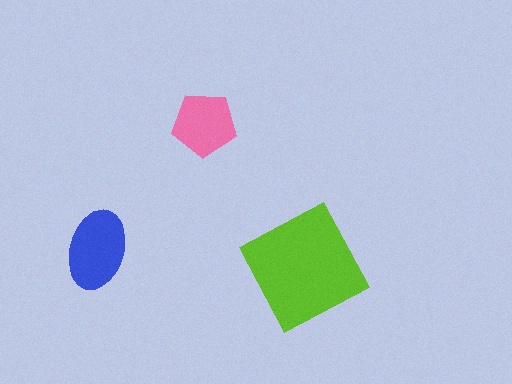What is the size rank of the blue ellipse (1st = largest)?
2nd.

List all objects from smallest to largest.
The pink pentagon, the blue ellipse, the lime square.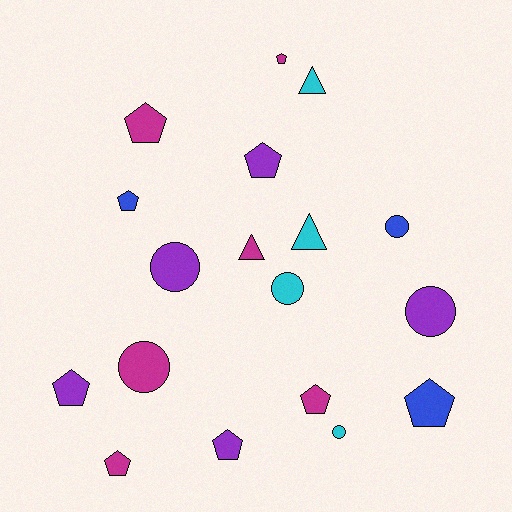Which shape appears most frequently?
Pentagon, with 9 objects.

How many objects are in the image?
There are 18 objects.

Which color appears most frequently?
Magenta, with 6 objects.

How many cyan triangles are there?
There are 2 cyan triangles.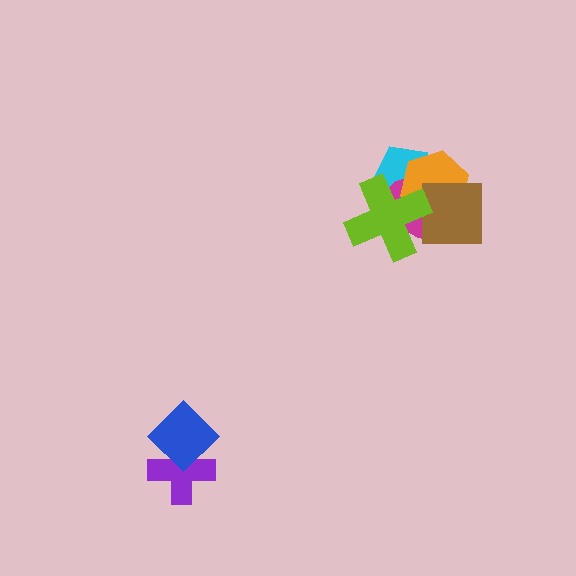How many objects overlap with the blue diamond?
1 object overlaps with the blue diamond.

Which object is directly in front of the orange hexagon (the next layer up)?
The brown square is directly in front of the orange hexagon.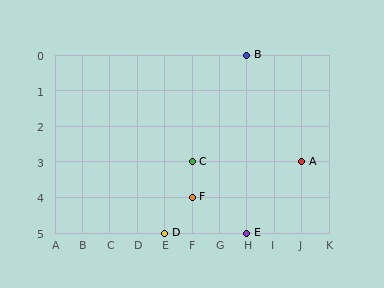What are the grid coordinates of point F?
Point F is at grid coordinates (F, 4).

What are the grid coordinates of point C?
Point C is at grid coordinates (F, 3).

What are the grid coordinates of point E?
Point E is at grid coordinates (H, 5).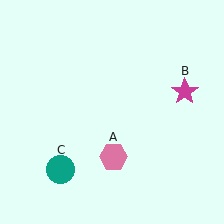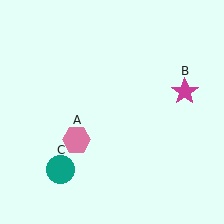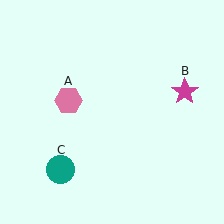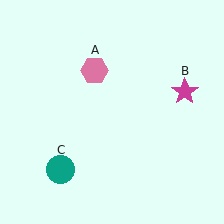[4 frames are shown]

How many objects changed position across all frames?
1 object changed position: pink hexagon (object A).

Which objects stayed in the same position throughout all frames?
Magenta star (object B) and teal circle (object C) remained stationary.